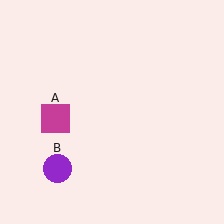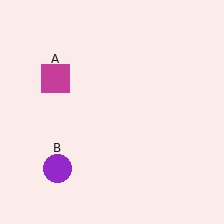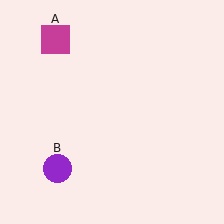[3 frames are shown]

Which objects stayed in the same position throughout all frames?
Purple circle (object B) remained stationary.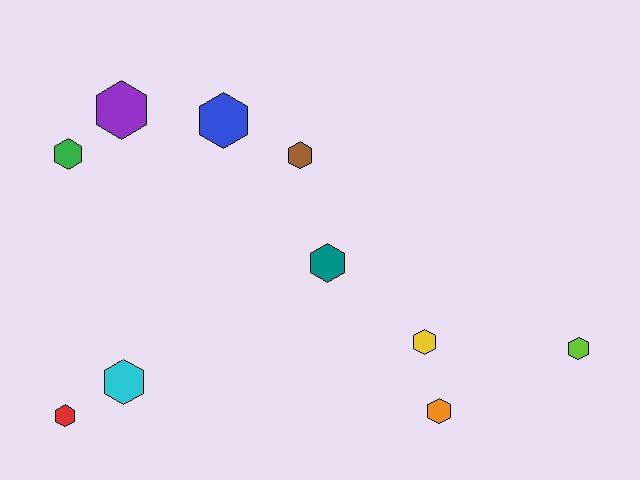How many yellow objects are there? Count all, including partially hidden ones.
There is 1 yellow object.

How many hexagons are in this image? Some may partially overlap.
There are 10 hexagons.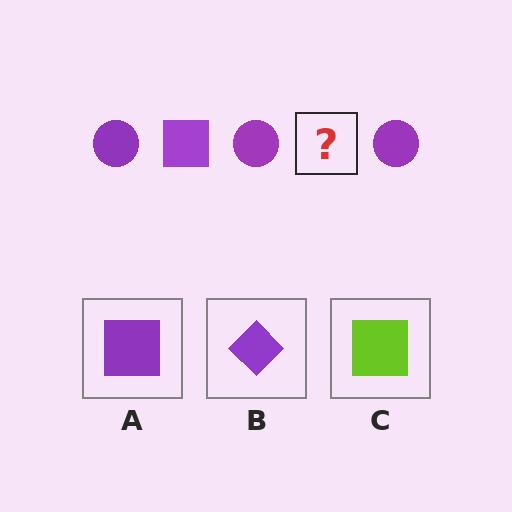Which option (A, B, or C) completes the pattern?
A.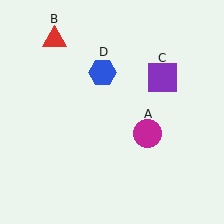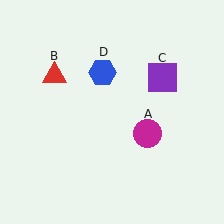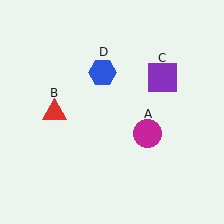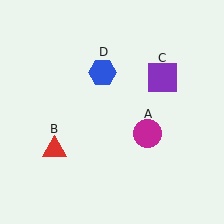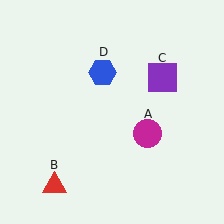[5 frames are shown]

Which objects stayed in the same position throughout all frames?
Magenta circle (object A) and purple square (object C) and blue hexagon (object D) remained stationary.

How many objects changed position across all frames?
1 object changed position: red triangle (object B).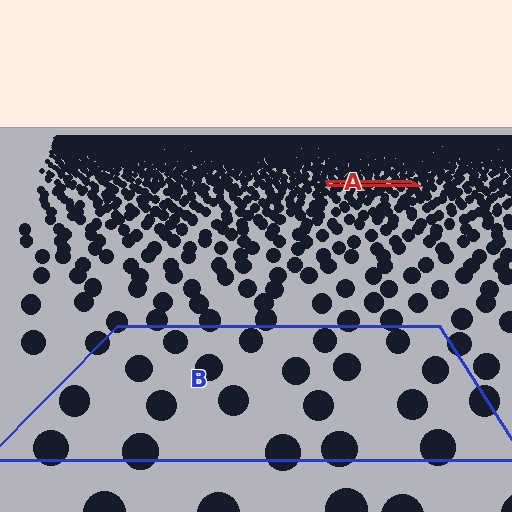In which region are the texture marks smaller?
The texture marks are smaller in region A, because it is farther away.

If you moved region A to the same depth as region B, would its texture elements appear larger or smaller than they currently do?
They would appear larger. At a closer depth, the same texture elements are projected at a bigger on-screen size.